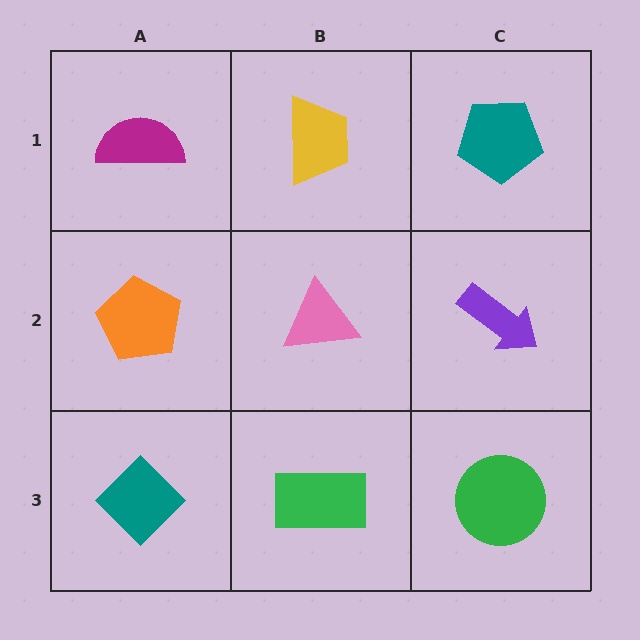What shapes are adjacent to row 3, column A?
An orange pentagon (row 2, column A), a green rectangle (row 3, column B).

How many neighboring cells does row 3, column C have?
2.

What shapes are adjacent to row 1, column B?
A pink triangle (row 2, column B), a magenta semicircle (row 1, column A), a teal pentagon (row 1, column C).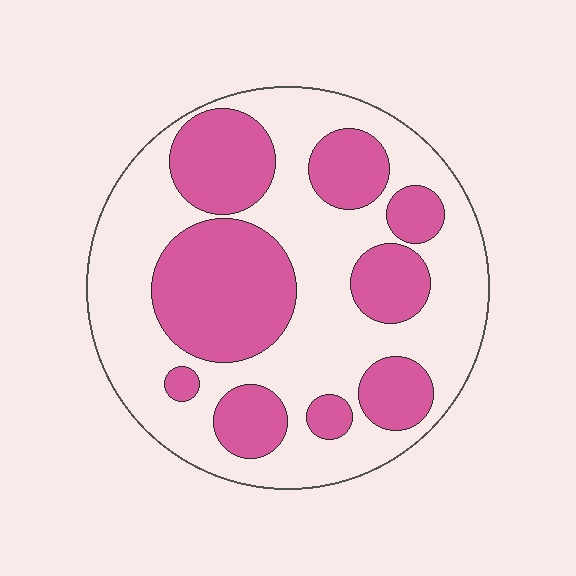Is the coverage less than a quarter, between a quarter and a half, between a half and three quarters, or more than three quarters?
Between a quarter and a half.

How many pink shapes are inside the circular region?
9.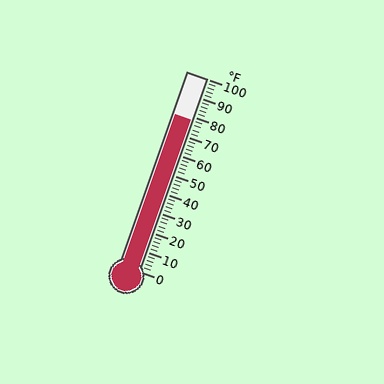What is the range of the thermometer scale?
The thermometer scale ranges from 0°F to 100°F.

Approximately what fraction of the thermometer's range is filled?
The thermometer is filled to approximately 80% of its range.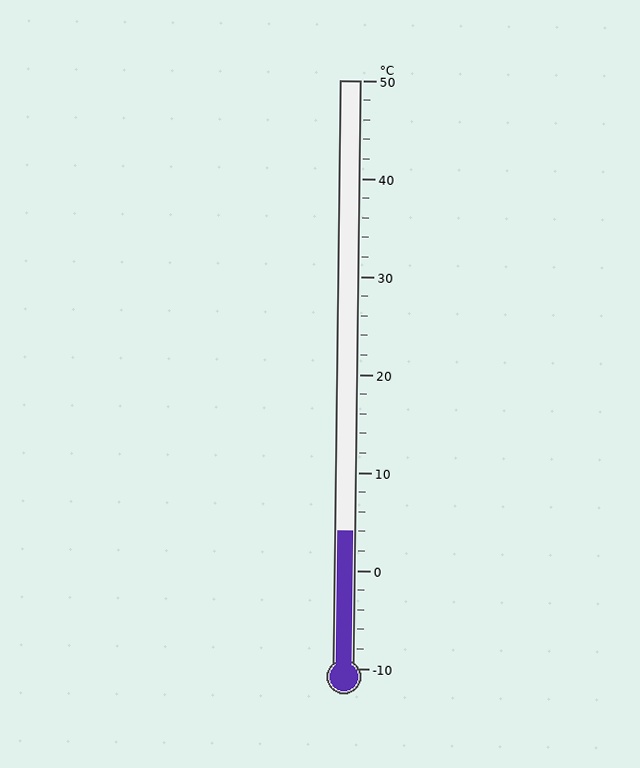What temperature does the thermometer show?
The thermometer shows approximately 4°C.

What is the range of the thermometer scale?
The thermometer scale ranges from -10°C to 50°C.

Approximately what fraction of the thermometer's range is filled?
The thermometer is filled to approximately 25% of its range.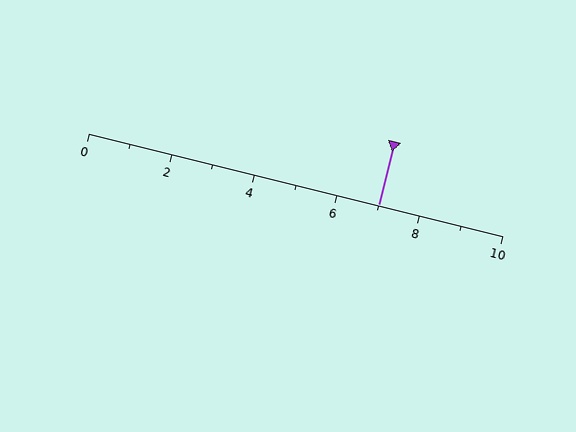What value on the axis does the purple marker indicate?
The marker indicates approximately 7.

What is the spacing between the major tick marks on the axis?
The major ticks are spaced 2 apart.